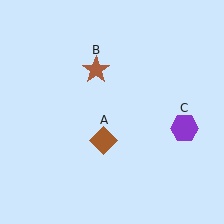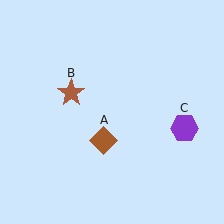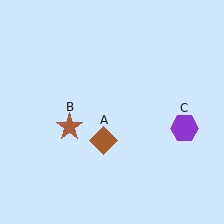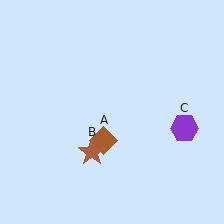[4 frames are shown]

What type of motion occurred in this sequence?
The brown star (object B) rotated counterclockwise around the center of the scene.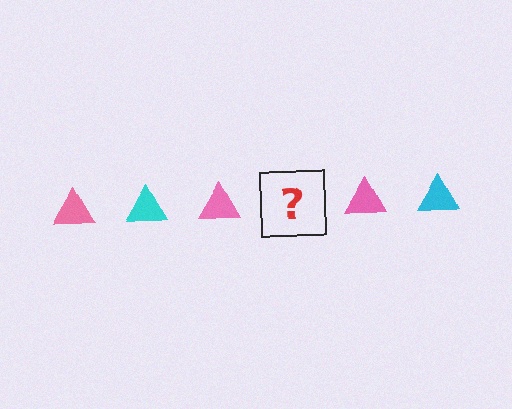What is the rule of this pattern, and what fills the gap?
The rule is that the pattern cycles through pink, cyan triangles. The gap should be filled with a cyan triangle.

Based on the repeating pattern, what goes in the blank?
The blank should be a cyan triangle.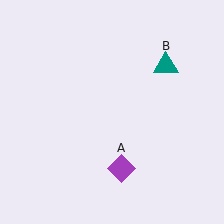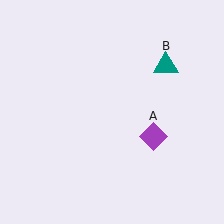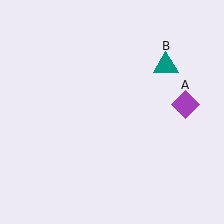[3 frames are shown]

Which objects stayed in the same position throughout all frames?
Teal triangle (object B) remained stationary.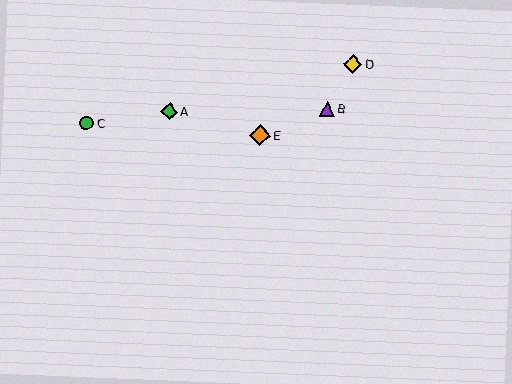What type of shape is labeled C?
Shape C is a green circle.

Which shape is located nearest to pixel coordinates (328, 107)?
The purple triangle (labeled B) at (327, 109) is nearest to that location.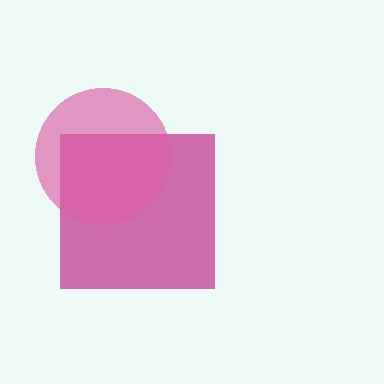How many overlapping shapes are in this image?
There are 2 overlapping shapes in the image.